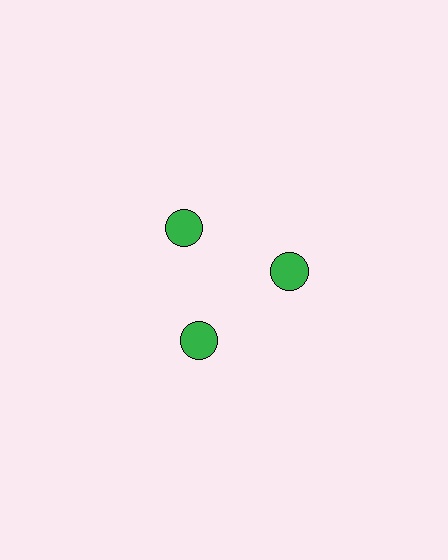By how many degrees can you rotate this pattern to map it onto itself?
The pattern maps onto itself every 120 degrees of rotation.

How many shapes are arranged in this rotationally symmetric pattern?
There are 3 shapes, arranged in 3 groups of 1.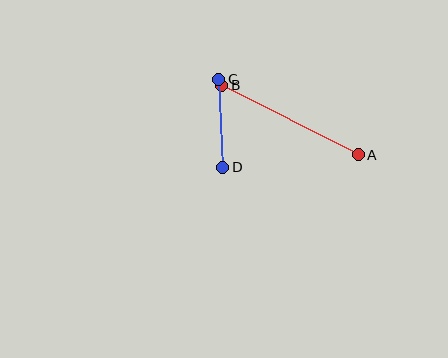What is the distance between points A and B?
The distance is approximately 153 pixels.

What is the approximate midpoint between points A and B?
The midpoint is at approximately (290, 120) pixels.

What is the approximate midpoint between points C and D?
The midpoint is at approximately (221, 123) pixels.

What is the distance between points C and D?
The distance is approximately 88 pixels.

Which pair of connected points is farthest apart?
Points A and B are farthest apart.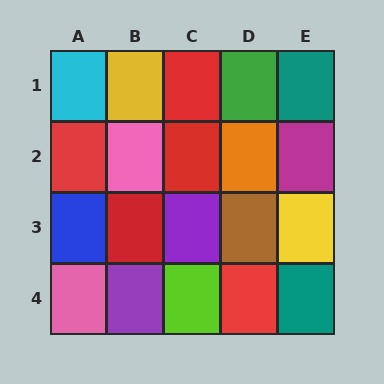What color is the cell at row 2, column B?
Pink.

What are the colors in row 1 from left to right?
Cyan, yellow, red, green, teal.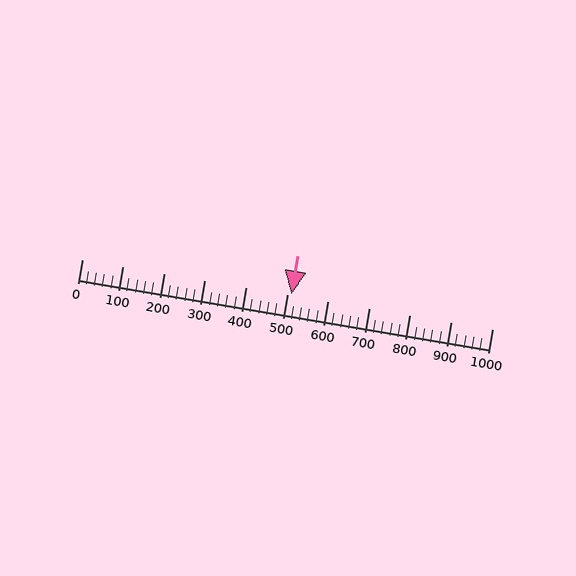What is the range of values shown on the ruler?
The ruler shows values from 0 to 1000.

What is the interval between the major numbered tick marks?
The major tick marks are spaced 100 units apart.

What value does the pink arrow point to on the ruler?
The pink arrow points to approximately 511.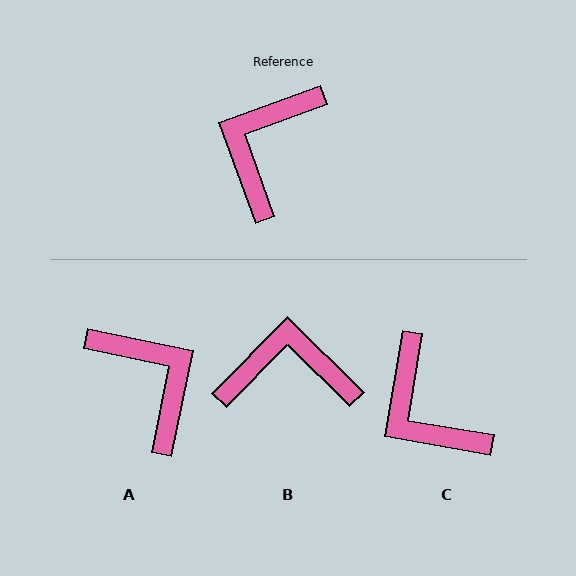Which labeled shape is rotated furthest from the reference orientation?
A, about 122 degrees away.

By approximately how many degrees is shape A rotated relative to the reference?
Approximately 122 degrees clockwise.